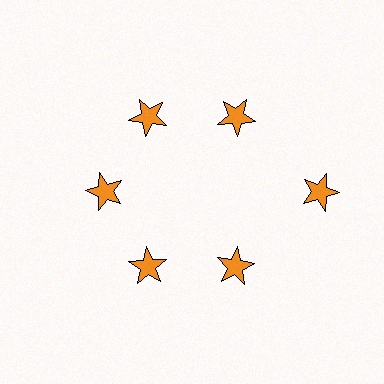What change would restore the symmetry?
The symmetry would be restored by moving it inward, back onto the ring so that all 6 stars sit at equal angles and equal distance from the center.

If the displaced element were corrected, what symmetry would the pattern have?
It would have 6-fold rotational symmetry — the pattern would map onto itself every 60 degrees.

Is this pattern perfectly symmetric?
No. The 6 orange stars are arranged in a ring, but one element near the 3 o'clock position is pushed outward from the center, breaking the 6-fold rotational symmetry.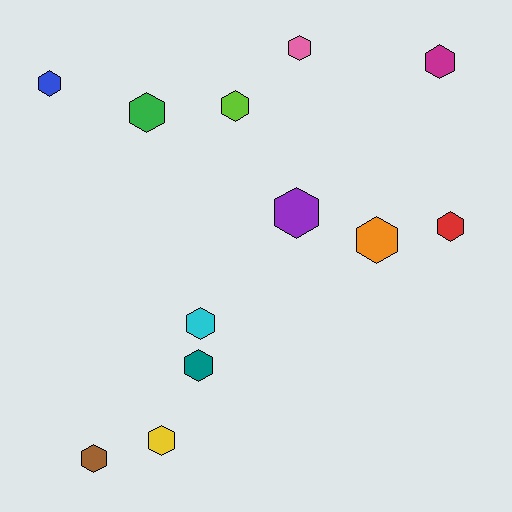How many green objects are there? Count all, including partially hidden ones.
There is 1 green object.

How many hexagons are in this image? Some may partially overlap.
There are 12 hexagons.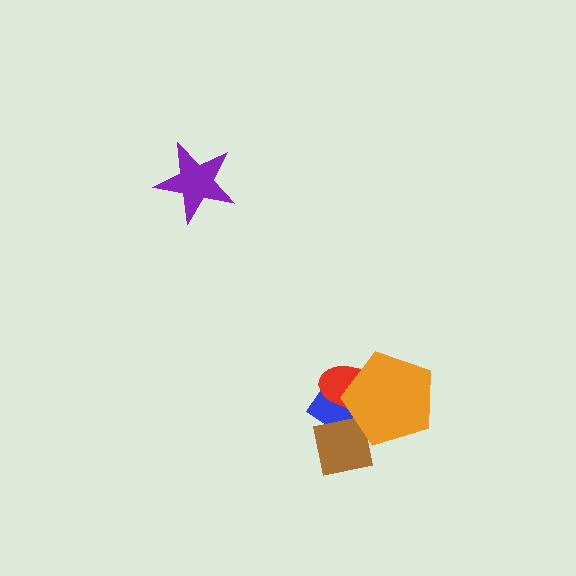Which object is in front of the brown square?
The orange pentagon is in front of the brown square.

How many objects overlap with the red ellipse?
3 objects overlap with the red ellipse.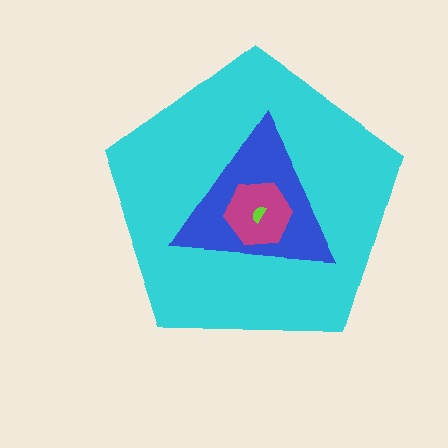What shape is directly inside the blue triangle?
The magenta hexagon.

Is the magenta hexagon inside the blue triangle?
Yes.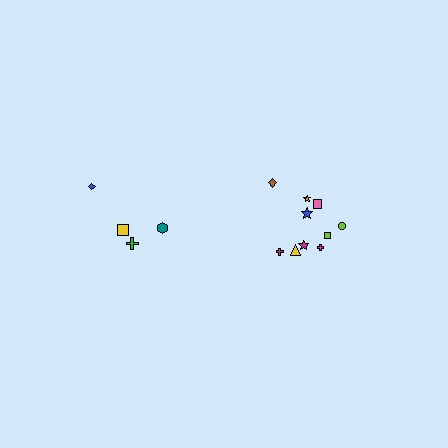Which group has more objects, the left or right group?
The right group.